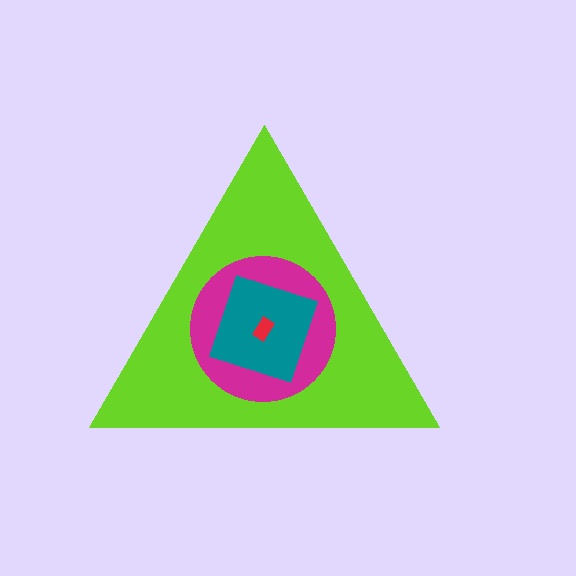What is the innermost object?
The red rectangle.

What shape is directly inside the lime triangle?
The magenta circle.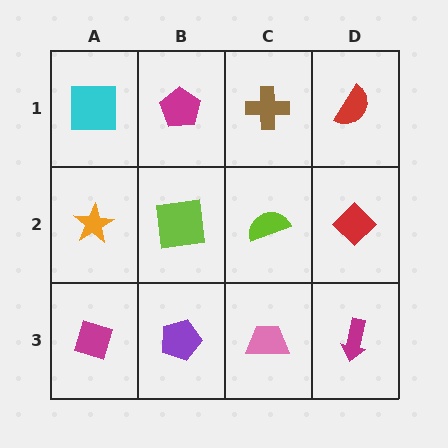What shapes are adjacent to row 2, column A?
A cyan square (row 1, column A), a magenta diamond (row 3, column A), a lime square (row 2, column B).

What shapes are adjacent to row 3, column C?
A lime semicircle (row 2, column C), a purple pentagon (row 3, column B), a magenta arrow (row 3, column D).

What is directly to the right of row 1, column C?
A red semicircle.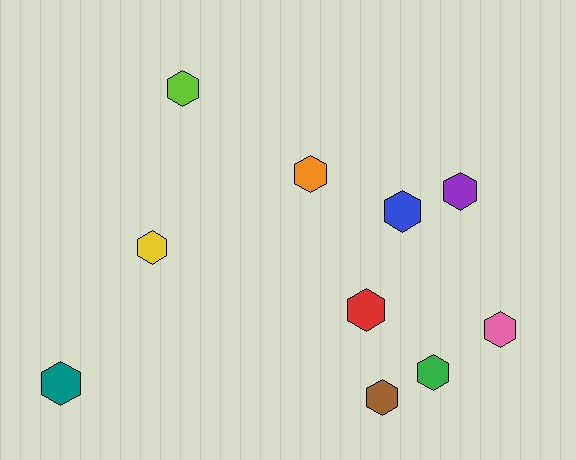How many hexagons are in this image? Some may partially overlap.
There are 10 hexagons.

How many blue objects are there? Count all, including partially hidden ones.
There is 1 blue object.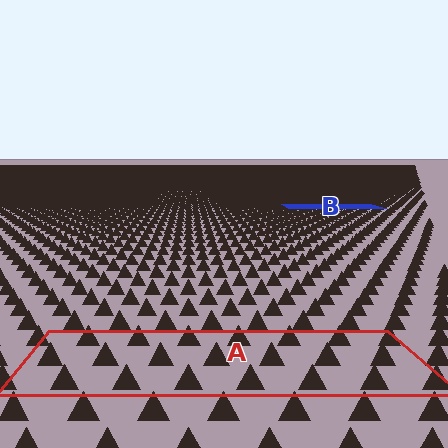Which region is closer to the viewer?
Region A is closer. The texture elements there are larger and more spread out.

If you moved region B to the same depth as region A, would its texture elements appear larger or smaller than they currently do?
They would appear larger. At a closer depth, the same texture elements are projected at a bigger on-screen size.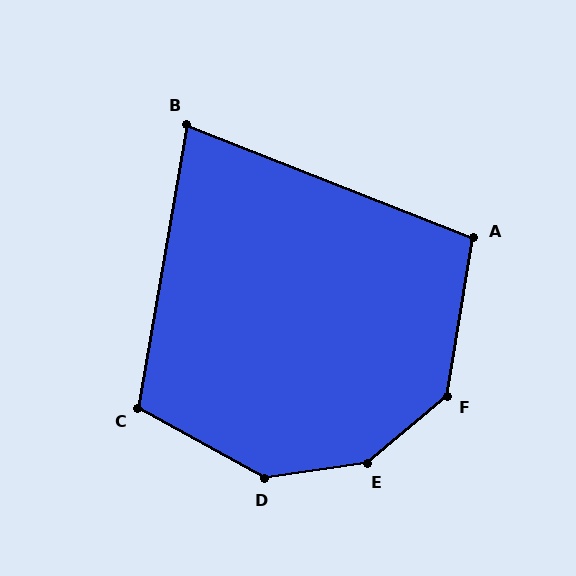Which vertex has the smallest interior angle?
B, at approximately 78 degrees.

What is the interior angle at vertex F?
Approximately 140 degrees (obtuse).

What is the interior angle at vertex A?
Approximately 102 degrees (obtuse).